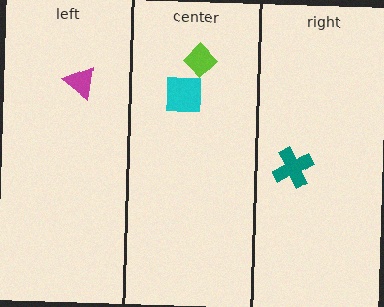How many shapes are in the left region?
1.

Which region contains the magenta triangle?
The left region.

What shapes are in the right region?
The teal cross.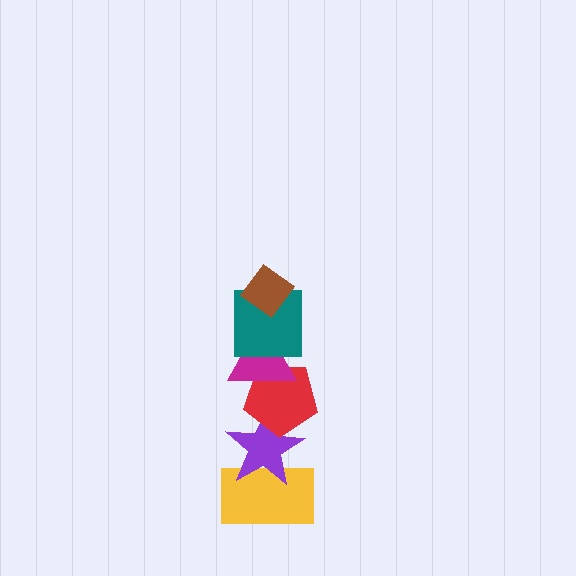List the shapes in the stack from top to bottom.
From top to bottom: the brown diamond, the teal square, the magenta triangle, the red pentagon, the purple star, the yellow rectangle.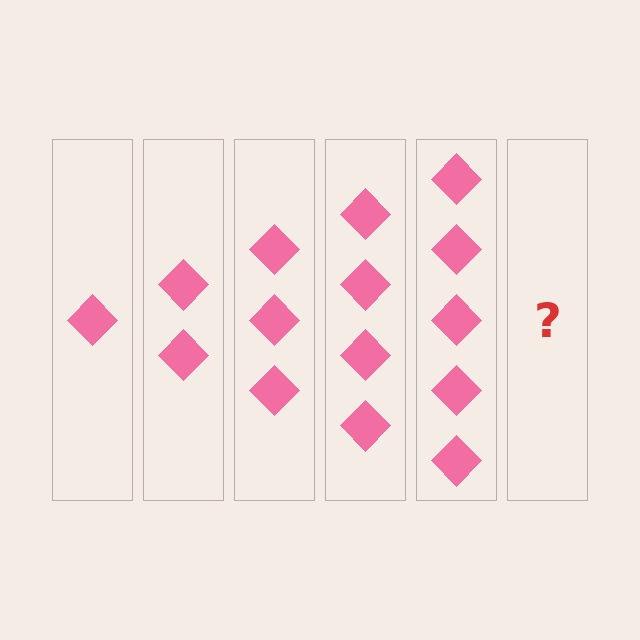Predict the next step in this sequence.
The next step is 6 diamonds.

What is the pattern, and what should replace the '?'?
The pattern is that each step adds one more diamond. The '?' should be 6 diamonds.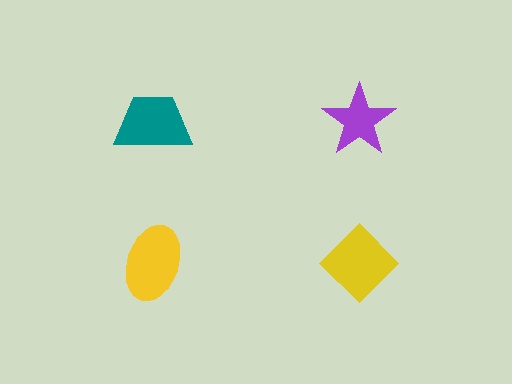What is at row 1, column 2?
A purple star.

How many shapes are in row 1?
2 shapes.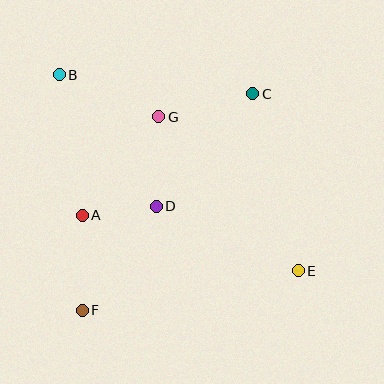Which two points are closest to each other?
Points A and D are closest to each other.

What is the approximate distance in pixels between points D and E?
The distance between D and E is approximately 156 pixels.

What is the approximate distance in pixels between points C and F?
The distance between C and F is approximately 276 pixels.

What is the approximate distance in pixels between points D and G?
The distance between D and G is approximately 89 pixels.